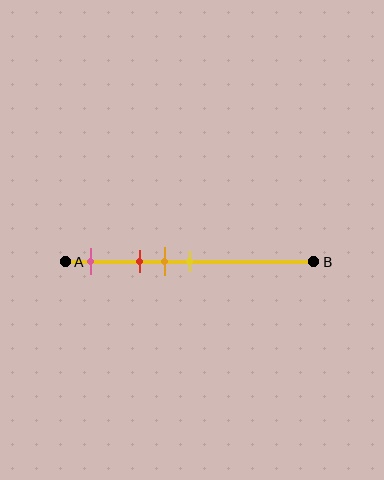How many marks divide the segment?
There are 4 marks dividing the segment.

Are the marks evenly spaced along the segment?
No, the marks are not evenly spaced.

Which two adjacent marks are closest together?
The orange and yellow marks are the closest adjacent pair.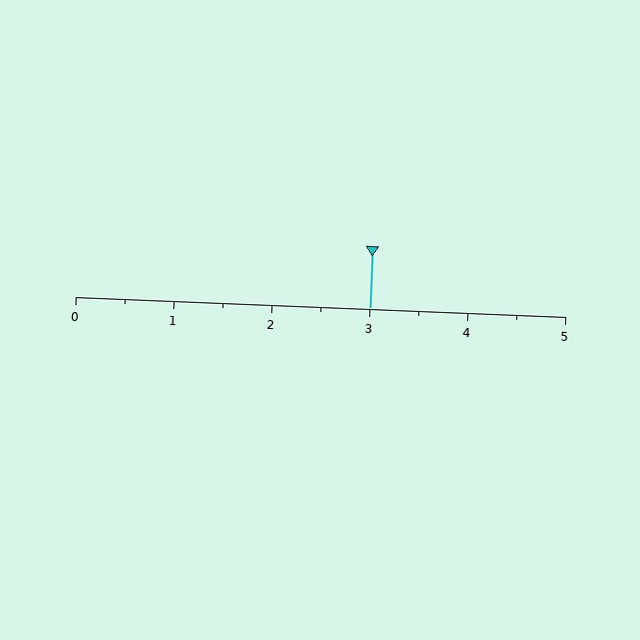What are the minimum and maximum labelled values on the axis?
The axis runs from 0 to 5.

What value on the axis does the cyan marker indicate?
The marker indicates approximately 3.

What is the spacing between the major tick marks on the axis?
The major ticks are spaced 1 apart.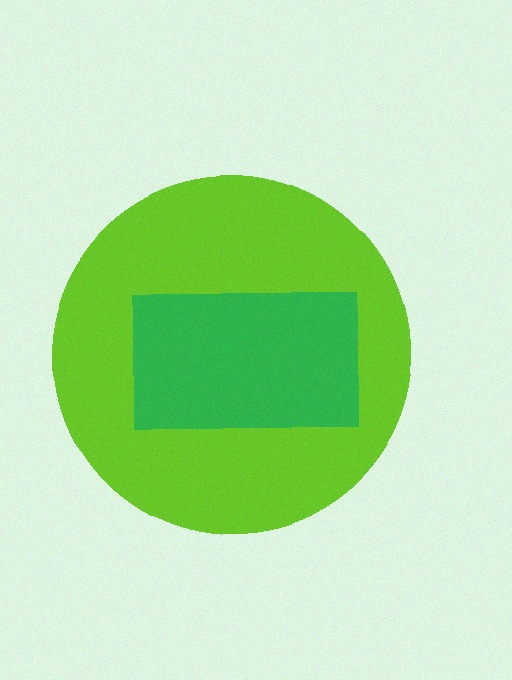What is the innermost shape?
The green rectangle.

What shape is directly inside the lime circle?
The green rectangle.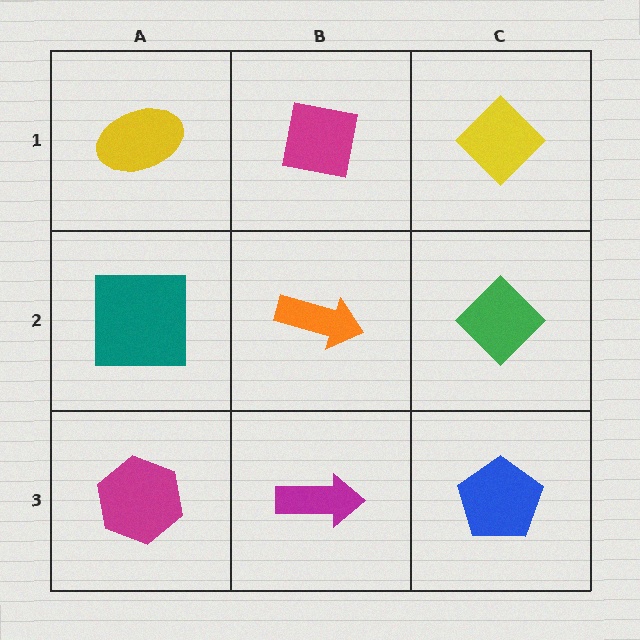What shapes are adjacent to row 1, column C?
A green diamond (row 2, column C), a magenta square (row 1, column B).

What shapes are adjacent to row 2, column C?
A yellow diamond (row 1, column C), a blue pentagon (row 3, column C), an orange arrow (row 2, column B).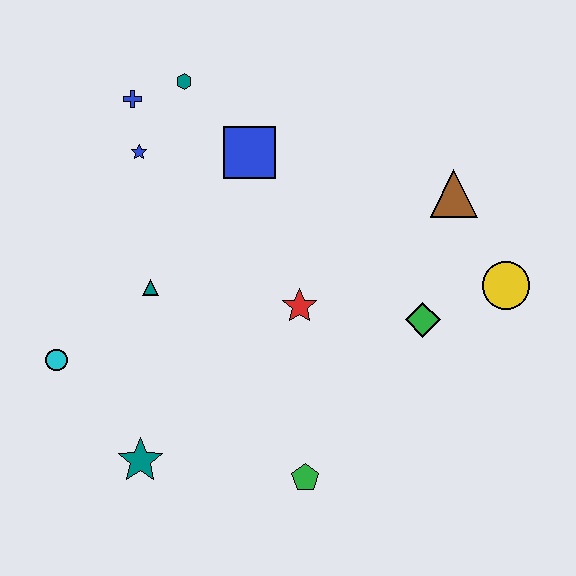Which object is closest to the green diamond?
The yellow circle is closest to the green diamond.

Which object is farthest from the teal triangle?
The yellow circle is farthest from the teal triangle.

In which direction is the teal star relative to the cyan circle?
The teal star is below the cyan circle.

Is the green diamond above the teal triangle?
No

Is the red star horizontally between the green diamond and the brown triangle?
No